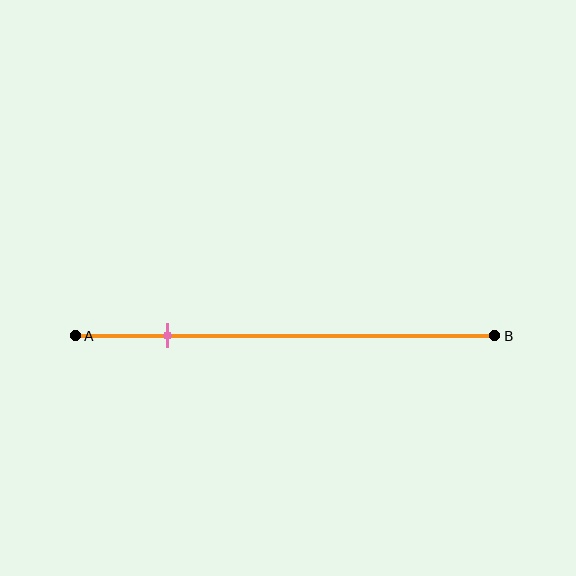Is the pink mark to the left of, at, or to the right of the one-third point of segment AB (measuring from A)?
The pink mark is to the left of the one-third point of segment AB.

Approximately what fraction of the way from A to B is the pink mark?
The pink mark is approximately 20% of the way from A to B.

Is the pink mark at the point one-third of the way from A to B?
No, the mark is at about 20% from A, not at the 33% one-third point.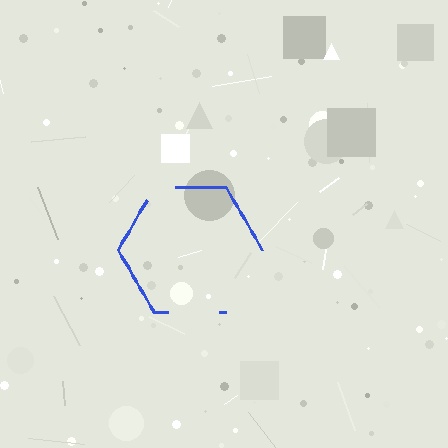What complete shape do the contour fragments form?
The contour fragments form a hexagon.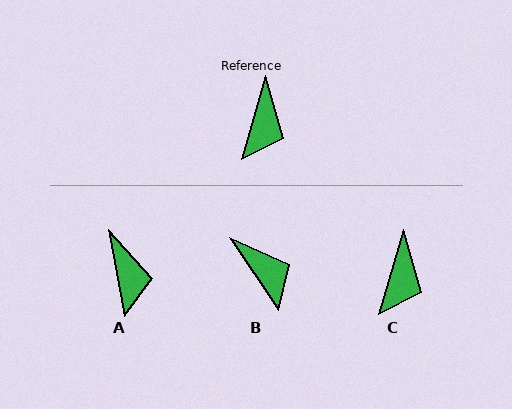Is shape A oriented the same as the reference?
No, it is off by about 26 degrees.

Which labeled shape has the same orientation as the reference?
C.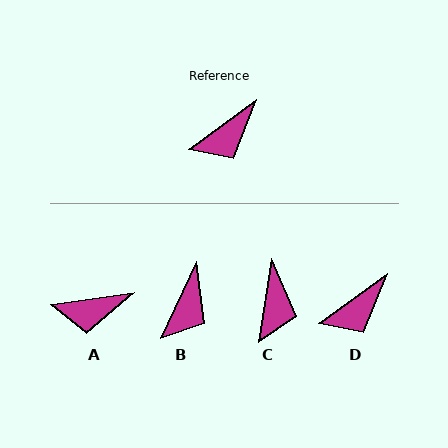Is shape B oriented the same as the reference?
No, it is off by about 29 degrees.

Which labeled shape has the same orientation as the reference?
D.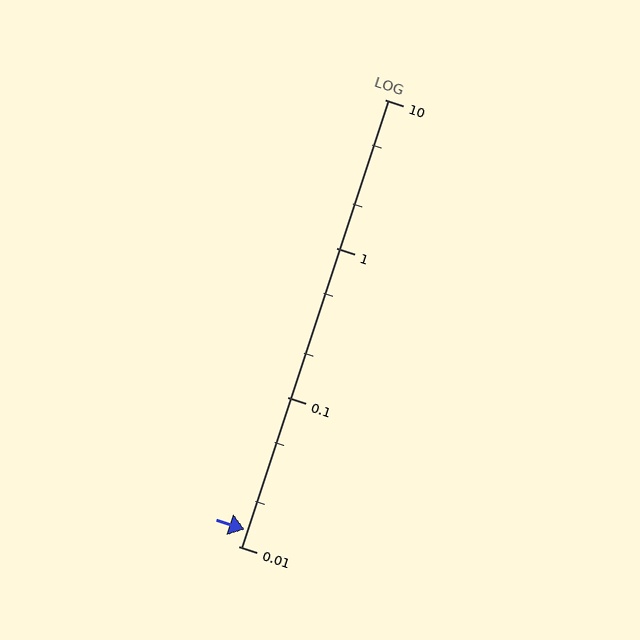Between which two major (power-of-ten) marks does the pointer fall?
The pointer is between 0.01 and 0.1.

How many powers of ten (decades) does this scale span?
The scale spans 3 decades, from 0.01 to 10.